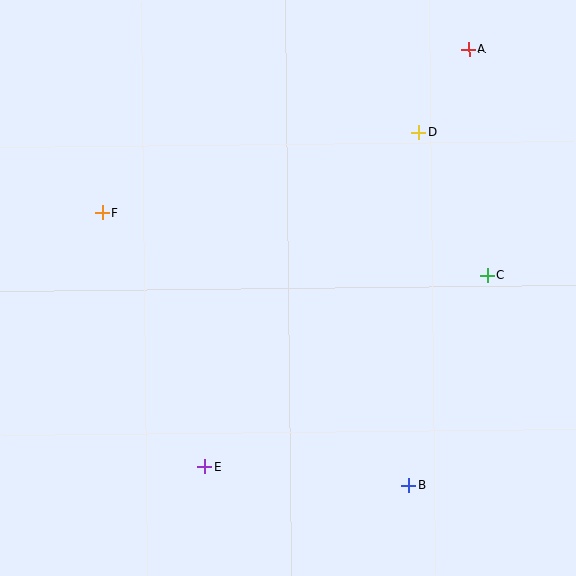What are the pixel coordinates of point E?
Point E is at (205, 467).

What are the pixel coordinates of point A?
Point A is at (469, 49).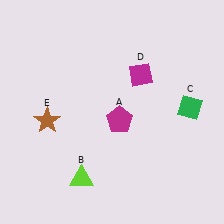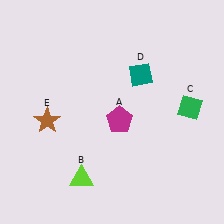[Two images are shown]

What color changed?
The diamond (D) changed from magenta in Image 1 to teal in Image 2.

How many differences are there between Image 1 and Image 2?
There is 1 difference between the two images.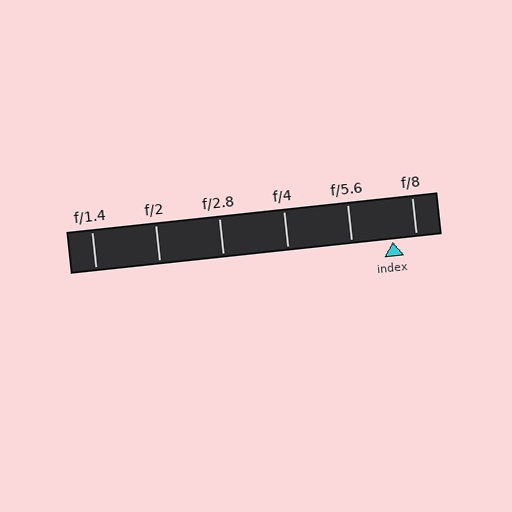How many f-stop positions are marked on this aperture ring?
There are 6 f-stop positions marked.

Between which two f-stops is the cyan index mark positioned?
The index mark is between f/5.6 and f/8.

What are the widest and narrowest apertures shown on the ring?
The widest aperture shown is f/1.4 and the narrowest is f/8.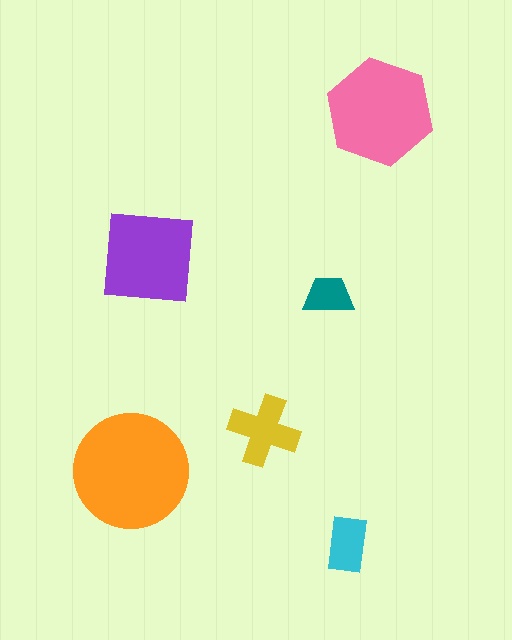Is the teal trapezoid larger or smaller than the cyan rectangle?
Smaller.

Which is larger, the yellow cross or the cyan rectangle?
The yellow cross.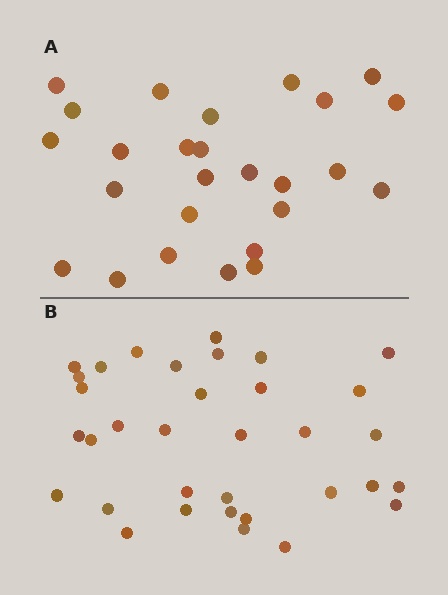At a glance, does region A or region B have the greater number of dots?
Region B (the bottom region) has more dots.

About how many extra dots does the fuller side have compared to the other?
Region B has roughly 8 or so more dots than region A.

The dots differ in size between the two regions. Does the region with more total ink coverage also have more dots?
No. Region A has more total ink coverage because its dots are larger, but region B actually contains more individual dots. Total area can be misleading — the number of items is what matters here.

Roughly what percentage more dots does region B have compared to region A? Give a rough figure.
About 30% more.